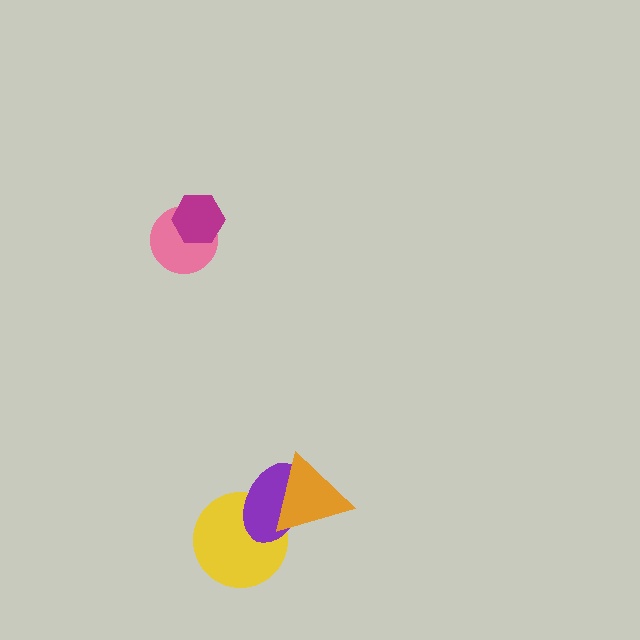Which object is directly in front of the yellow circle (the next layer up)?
The purple ellipse is directly in front of the yellow circle.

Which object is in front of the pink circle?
The magenta hexagon is in front of the pink circle.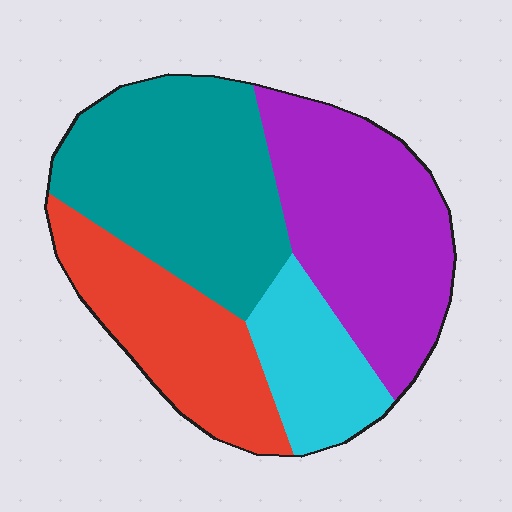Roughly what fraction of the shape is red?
Red covers roughly 20% of the shape.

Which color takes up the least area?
Cyan, at roughly 15%.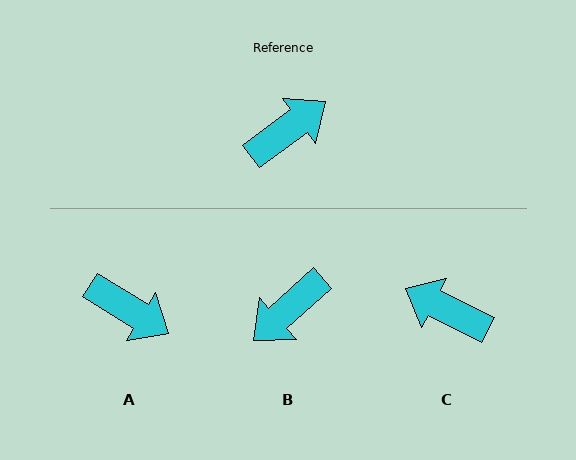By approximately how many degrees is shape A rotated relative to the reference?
Approximately 68 degrees clockwise.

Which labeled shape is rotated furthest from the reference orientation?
B, about 174 degrees away.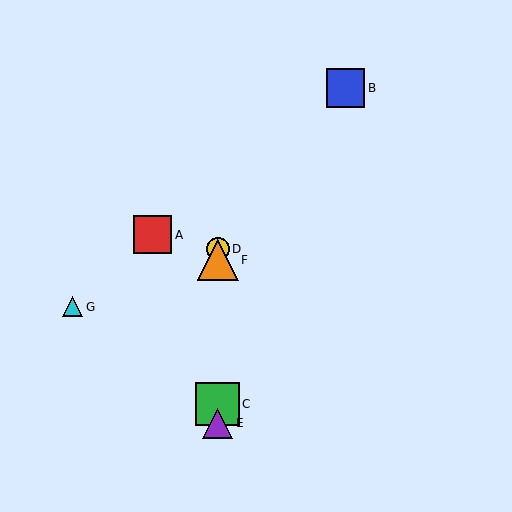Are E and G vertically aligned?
No, E is at x≈218 and G is at x≈72.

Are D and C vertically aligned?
Yes, both are at x≈218.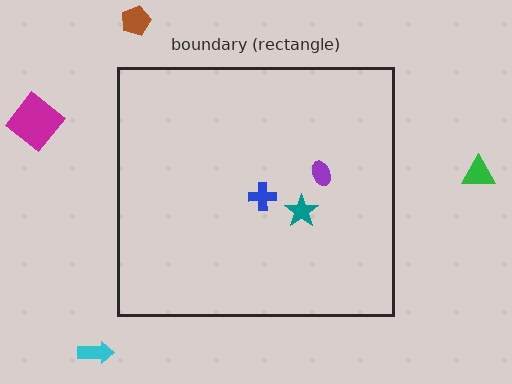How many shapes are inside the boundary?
3 inside, 4 outside.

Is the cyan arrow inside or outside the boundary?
Outside.